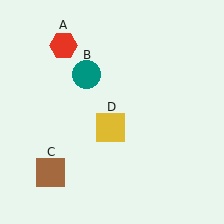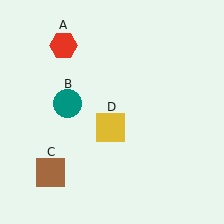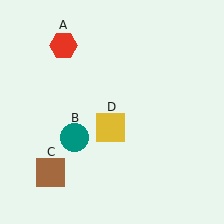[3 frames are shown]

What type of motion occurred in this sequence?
The teal circle (object B) rotated counterclockwise around the center of the scene.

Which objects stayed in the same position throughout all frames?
Red hexagon (object A) and brown square (object C) and yellow square (object D) remained stationary.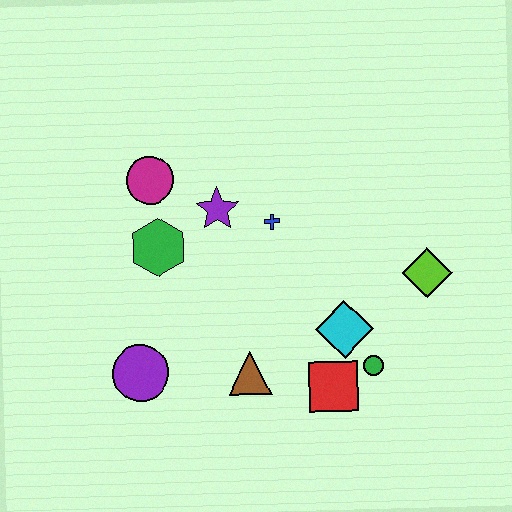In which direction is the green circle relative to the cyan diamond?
The green circle is below the cyan diamond.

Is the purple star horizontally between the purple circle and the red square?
Yes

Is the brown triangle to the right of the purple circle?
Yes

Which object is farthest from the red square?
The magenta circle is farthest from the red square.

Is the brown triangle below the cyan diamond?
Yes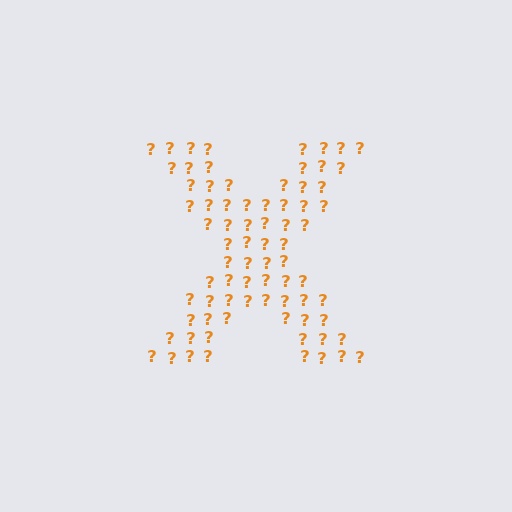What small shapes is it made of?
It is made of small question marks.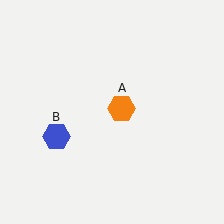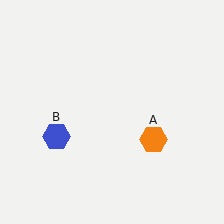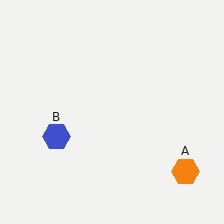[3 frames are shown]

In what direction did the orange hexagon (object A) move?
The orange hexagon (object A) moved down and to the right.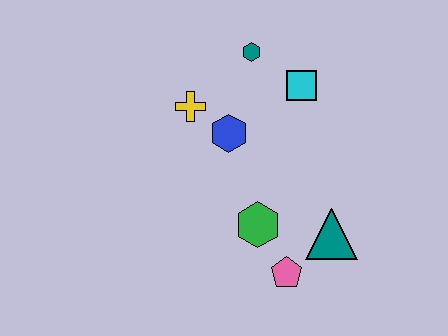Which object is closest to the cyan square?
The teal hexagon is closest to the cyan square.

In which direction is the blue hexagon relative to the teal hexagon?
The blue hexagon is below the teal hexagon.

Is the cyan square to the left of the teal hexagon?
No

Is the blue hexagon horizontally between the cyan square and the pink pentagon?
No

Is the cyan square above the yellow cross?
Yes